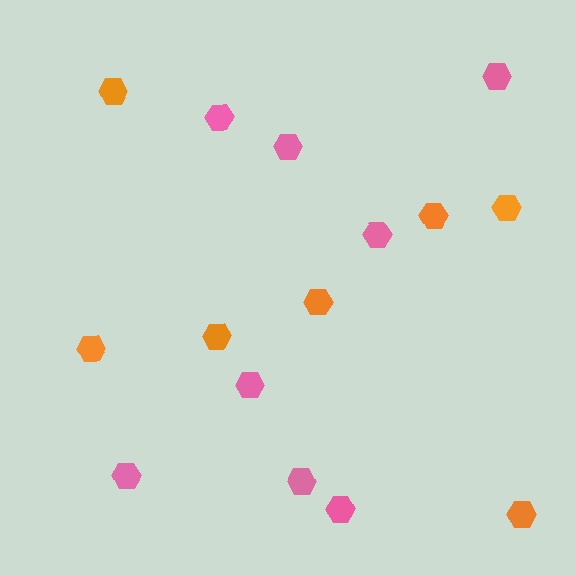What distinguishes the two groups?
There are 2 groups: one group of orange hexagons (7) and one group of pink hexagons (8).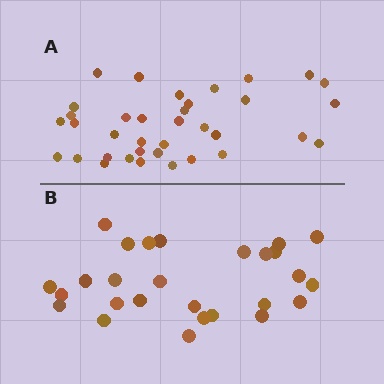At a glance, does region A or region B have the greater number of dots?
Region A (the top region) has more dots.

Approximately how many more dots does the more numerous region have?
Region A has roughly 8 or so more dots than region B.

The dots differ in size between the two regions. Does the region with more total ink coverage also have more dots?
No. Region B has more total ink coverage because its dots are larger, but region A actually contains more individual dots. Total area can be misleading — the number of items is what matters here.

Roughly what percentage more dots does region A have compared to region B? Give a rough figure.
About 35% more.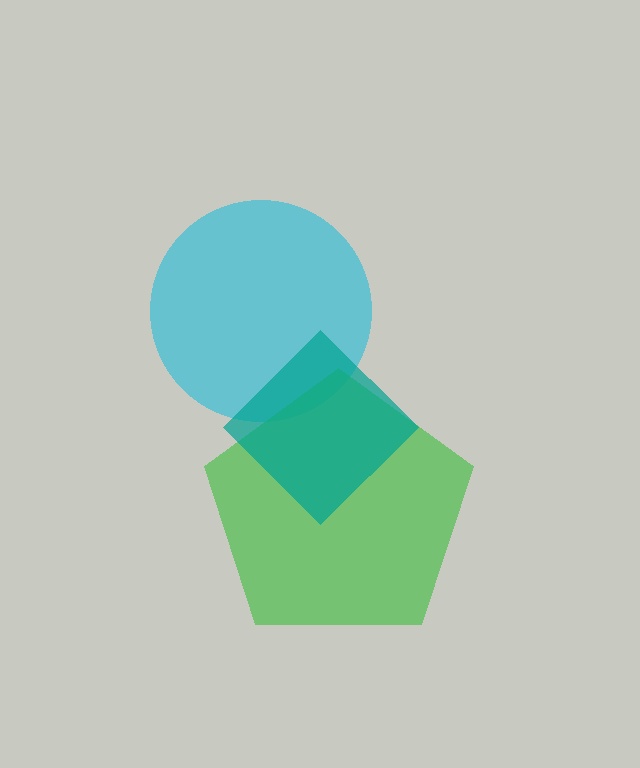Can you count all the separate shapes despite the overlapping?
Yes, there are 3 separate shapes.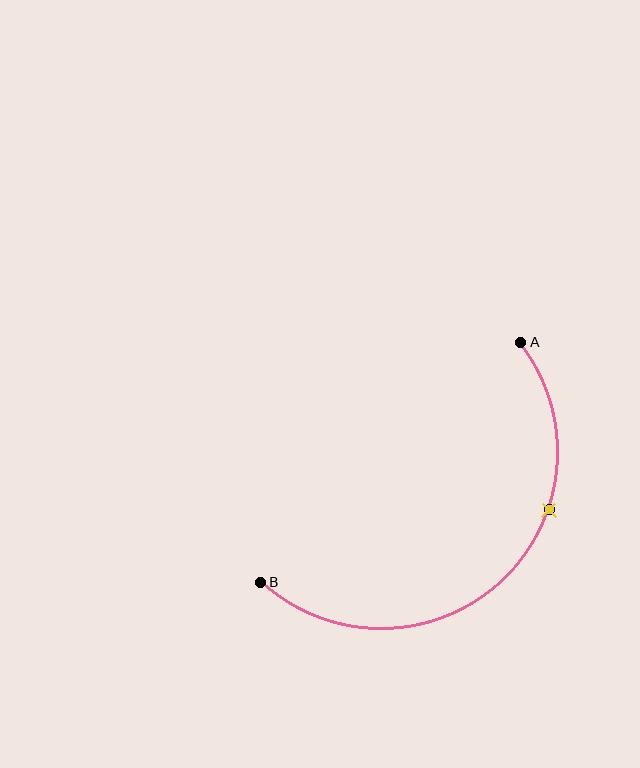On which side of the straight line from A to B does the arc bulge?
The arc bulges below and to the right of the straight line connecting A and B.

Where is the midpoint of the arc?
The arc midpoint is the point on the curve farthest from the straight line joining A and B. It sits below and to the right of that line.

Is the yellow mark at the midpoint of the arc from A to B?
No. The yellow mark lies on the arc but is closer to endpoint A. The arc midpoint would be at the point on the curve equidistant along the arc from both A and B.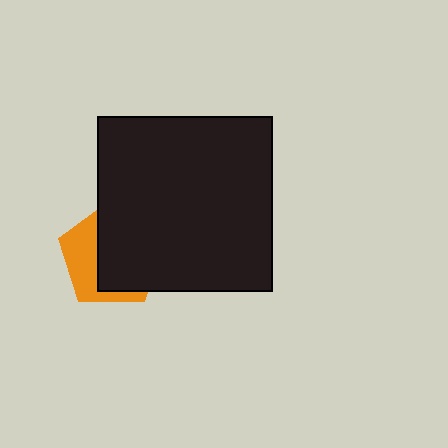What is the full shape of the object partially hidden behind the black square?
The partially hidden object is an orange pentagon.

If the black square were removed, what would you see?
You would see the complete orange pentagon.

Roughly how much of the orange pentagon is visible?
A small part of it is visible (roughly 39%).